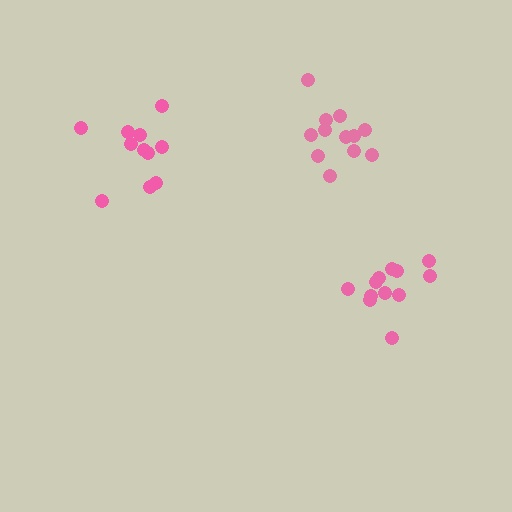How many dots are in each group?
Group 1: 12 dots, Group 2: 11 dots, Group 3: 12 dots (35 total).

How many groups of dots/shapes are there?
There are 3 groups.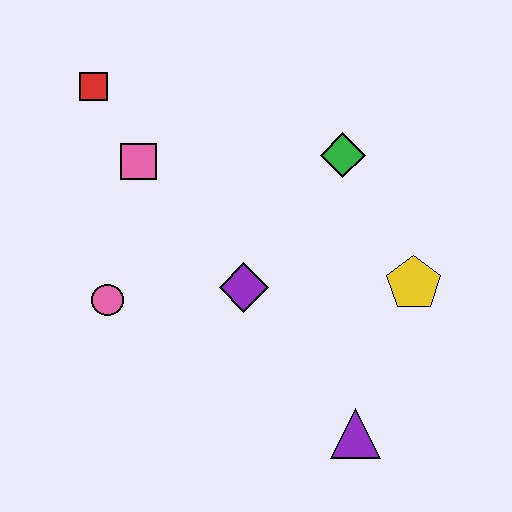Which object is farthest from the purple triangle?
The red square is farthest from the purple triangle.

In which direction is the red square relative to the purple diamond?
The red square is above the purple diamond.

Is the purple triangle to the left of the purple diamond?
No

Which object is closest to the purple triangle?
The yellow pentagon is closest to the purple triangle.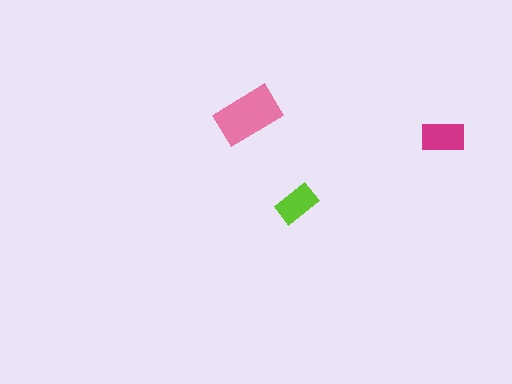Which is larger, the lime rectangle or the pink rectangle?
The pink one.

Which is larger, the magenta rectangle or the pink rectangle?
The pink one.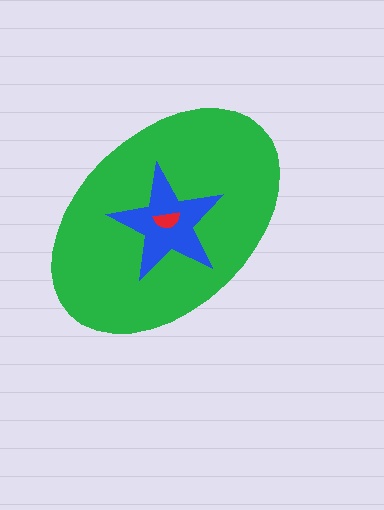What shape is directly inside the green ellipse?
The blue star.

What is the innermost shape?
The red semicircle.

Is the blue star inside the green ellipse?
Yes.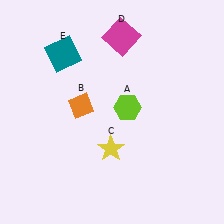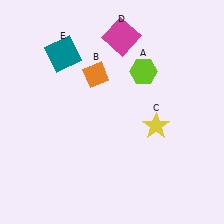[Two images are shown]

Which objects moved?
The objects that moved are: the lime hexagon (A), the orange diamond (B), the yellow star (C).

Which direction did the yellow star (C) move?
The yellow star (C) moved right.